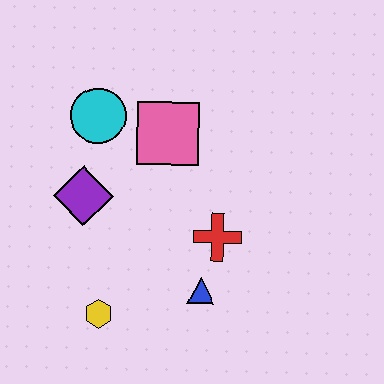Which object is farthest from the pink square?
The yellow hexagon is farthest from the pink square.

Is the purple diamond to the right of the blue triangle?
No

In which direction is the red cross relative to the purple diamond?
The red cross is to the right of the purple diamond.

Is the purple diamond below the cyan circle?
Yes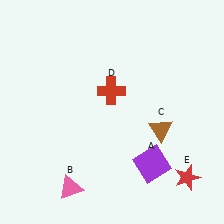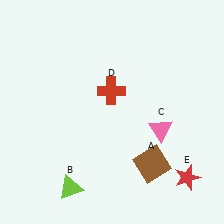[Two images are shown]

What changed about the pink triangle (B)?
In Image 1, B is pink. In Image 2, it changed to lime.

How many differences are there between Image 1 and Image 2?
There are 3 differences between the two images.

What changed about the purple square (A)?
In Image 1, A is purple. In Image 2, it changed to brown.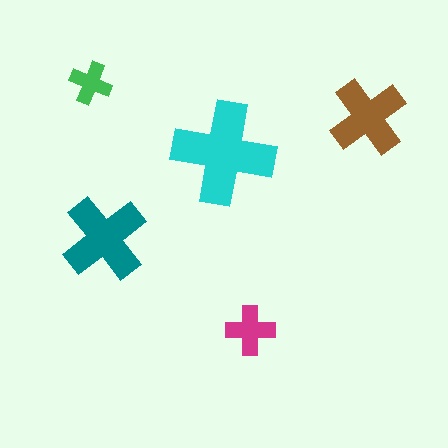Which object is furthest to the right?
The brown cross is rightmost.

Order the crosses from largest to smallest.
the cyan one, the teal one, the brown one, the magenta one, the green one.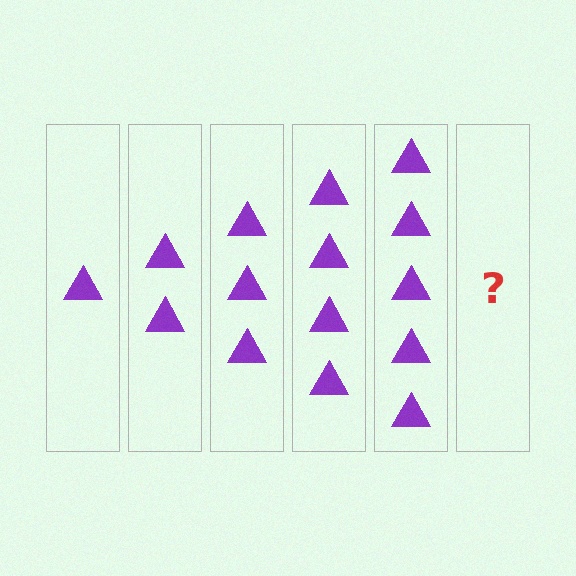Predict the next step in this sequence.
The next step is 6 triangles.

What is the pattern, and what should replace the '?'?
The pattern is that each step adds one more triangle. The '?' should be 6 triangles.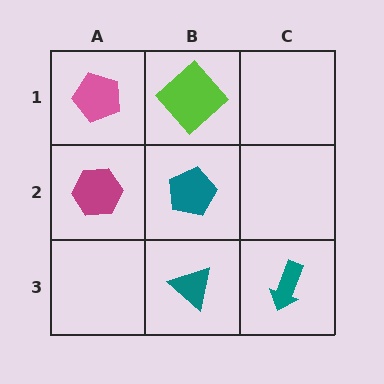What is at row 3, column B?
A teal triangle.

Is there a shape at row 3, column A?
No, that cell is empty.